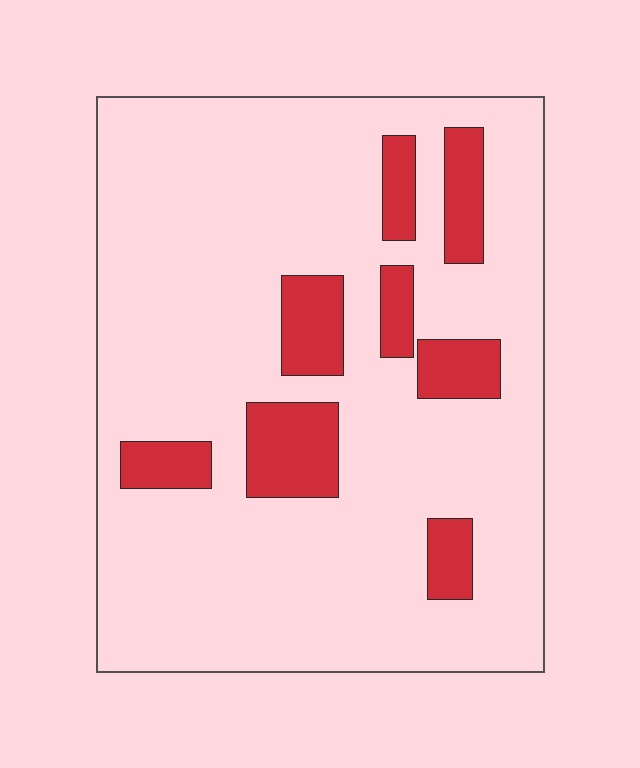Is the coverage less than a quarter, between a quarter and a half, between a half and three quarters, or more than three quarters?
Less than a quarter.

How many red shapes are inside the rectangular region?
8.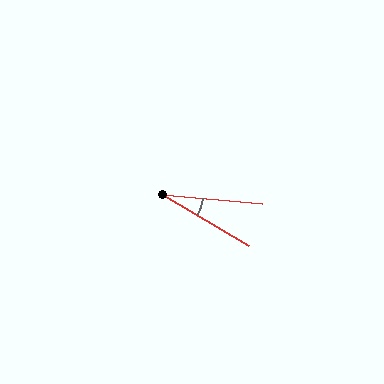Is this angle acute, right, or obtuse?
It is acute.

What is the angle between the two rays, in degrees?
Approximately 26 degrees.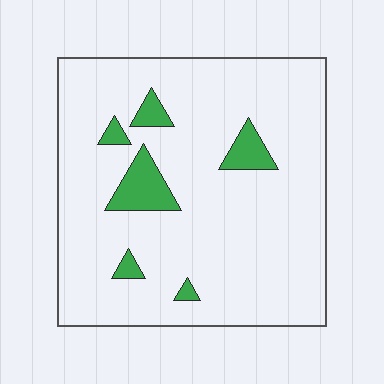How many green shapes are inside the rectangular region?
6.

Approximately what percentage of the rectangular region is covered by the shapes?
Approximately 10%.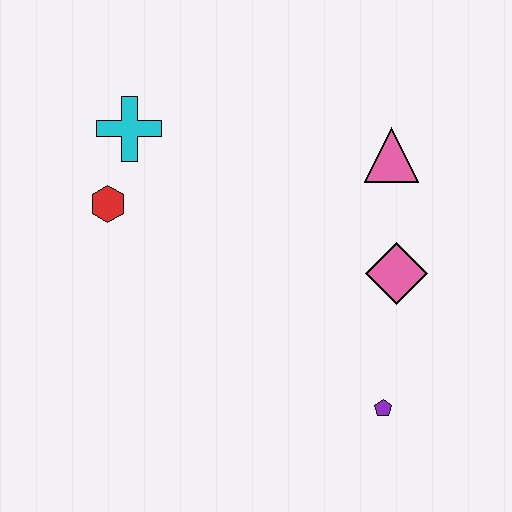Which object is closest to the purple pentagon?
The pink diamond is closest to the purple pentagon.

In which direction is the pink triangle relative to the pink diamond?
The pink triangle is above the pink diamond.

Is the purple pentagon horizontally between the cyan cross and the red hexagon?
No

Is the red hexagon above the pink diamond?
Yes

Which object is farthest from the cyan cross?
The purple pentagon is farthest from the cyan cross.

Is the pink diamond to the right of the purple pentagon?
Yes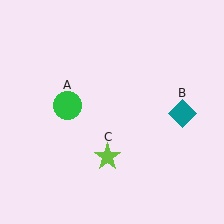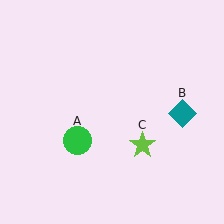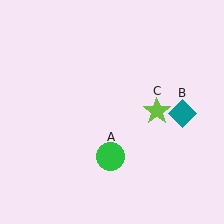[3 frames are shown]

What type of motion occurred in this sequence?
The green circle (object A), lime star (object C) rotated counterclockwise around the center of the scene.